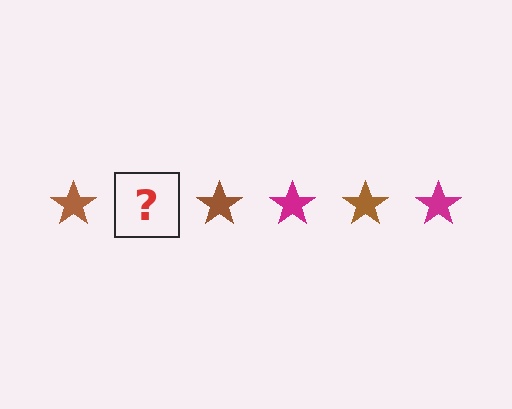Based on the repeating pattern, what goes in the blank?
The blank should be a magenta star.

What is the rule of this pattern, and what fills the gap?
The rule is that the pattern cycles through brown, magenta stars. The gap should be filled with a magenta star.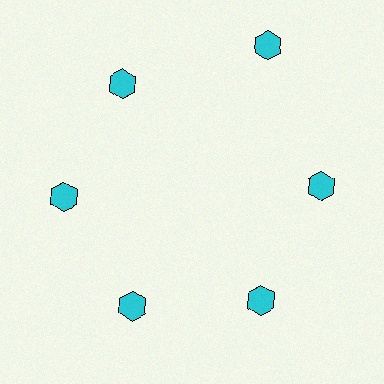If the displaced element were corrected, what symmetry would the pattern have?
It would have 6-fold rotational symmetry — the pattern would map onto itself every 60 degrees.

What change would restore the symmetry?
The symmetry would be restored by moving it inward, back onto the ring so that all 6 hexagons sit at equal angles and equal distance from the center.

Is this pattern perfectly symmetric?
No. The 6 cyan hexagons are arranged in a ring, but one element near the 1 o'clock position is pushed outward from the center, breaking the 6-fold rotational symmetry.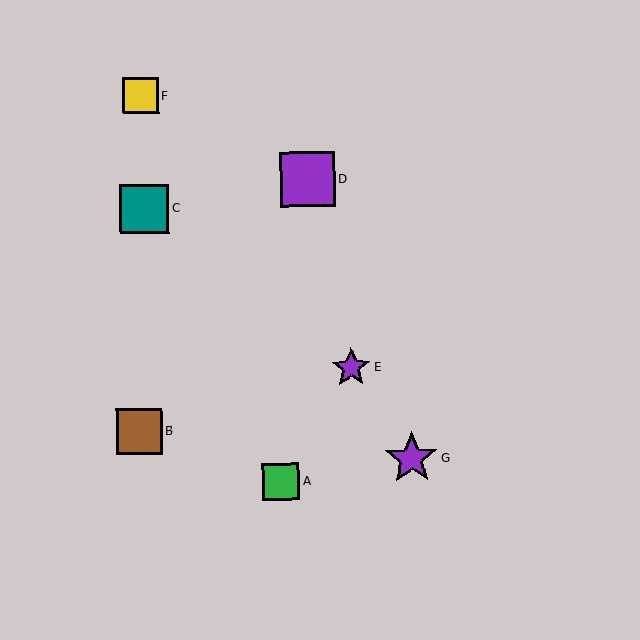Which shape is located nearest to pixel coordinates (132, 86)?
The yellow square (labeled F) at (141, 96) is nearest to that location.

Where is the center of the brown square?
The center of the brown square is at (139, 431).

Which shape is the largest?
The purple square (labeled D) is the largest.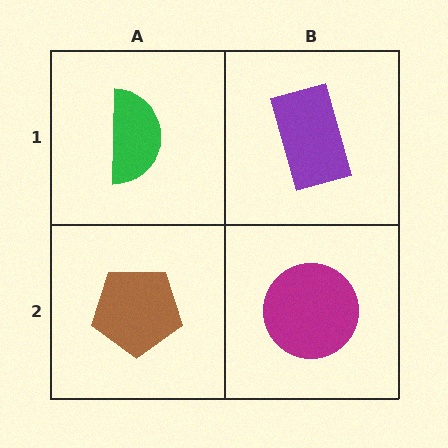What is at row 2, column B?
A magenta circle.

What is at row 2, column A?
A brown pentagon.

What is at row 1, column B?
A purple rectangle.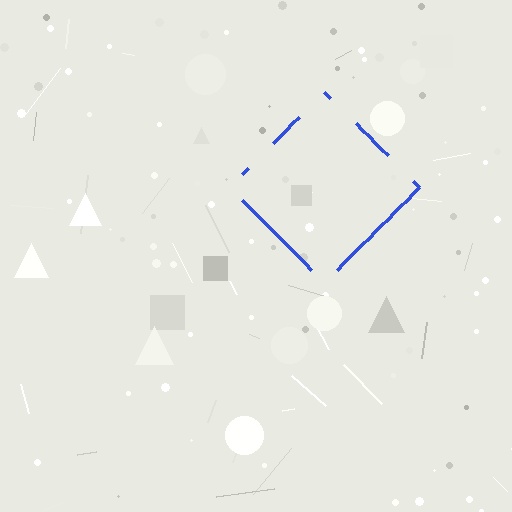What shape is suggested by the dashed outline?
The dashed outline suggests a diamond.